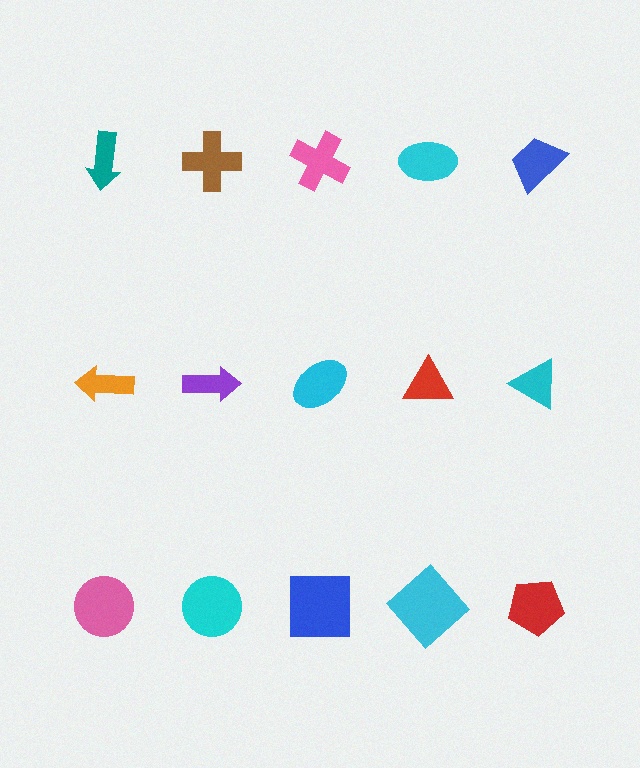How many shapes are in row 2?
5 shapes.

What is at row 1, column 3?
A pink cross.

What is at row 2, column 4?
A red triangle.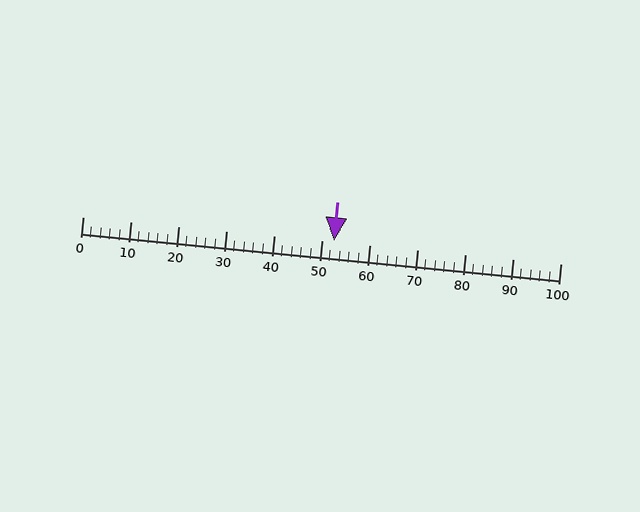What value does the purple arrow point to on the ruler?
The purple arrow points to approximately 53.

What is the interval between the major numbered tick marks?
The major tick marks are spaced 10 units apart.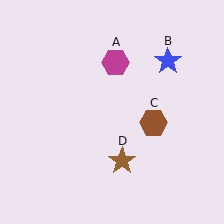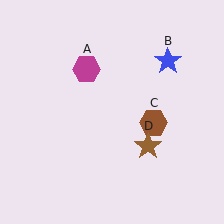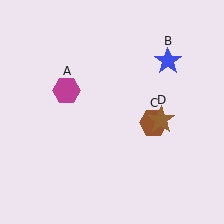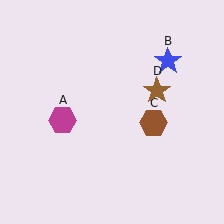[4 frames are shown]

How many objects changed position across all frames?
2 objects changed position: magenta hexagon (object A), brown star (object D).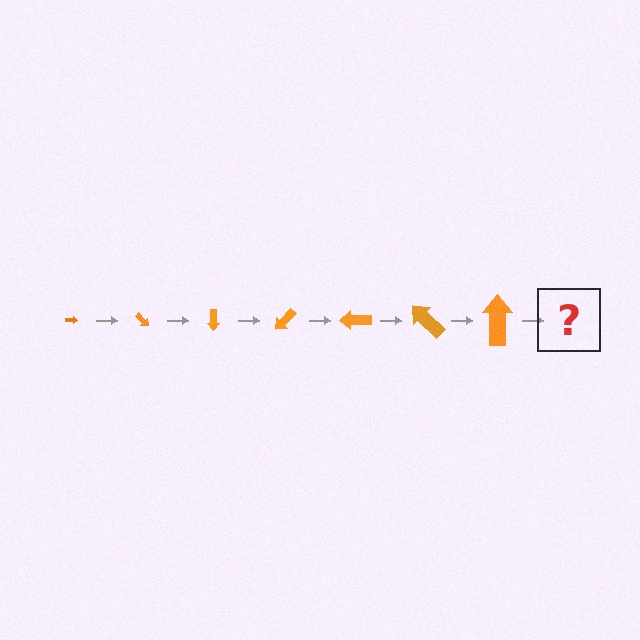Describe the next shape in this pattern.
It should be an arrow, larger than the previous one and rotated 315 degrees from the start.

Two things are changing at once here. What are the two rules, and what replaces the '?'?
The two rules are that the arrow grows larger each step and it rotates 45 degrees each step. The '?' should be an arrow, larger than the previous one and rotated 315 degrees from the start.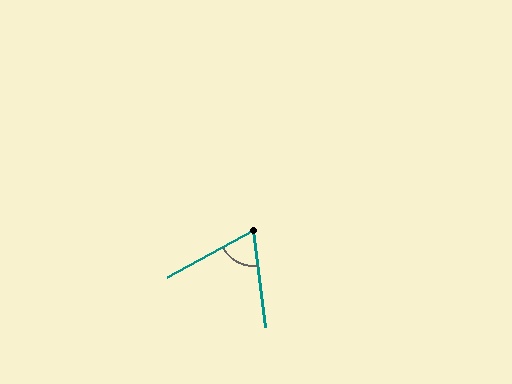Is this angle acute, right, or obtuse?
It is acute.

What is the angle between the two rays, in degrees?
Approximately 69 degrees.